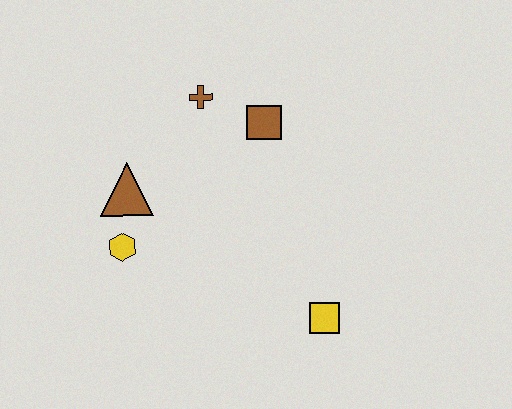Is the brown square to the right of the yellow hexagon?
Yes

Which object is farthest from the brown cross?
The yellow square is farthest from the brown cross.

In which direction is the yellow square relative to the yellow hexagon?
The yellow square is to the right of the yellow hexagon.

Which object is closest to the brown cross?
The brown square is closest to the brown cross.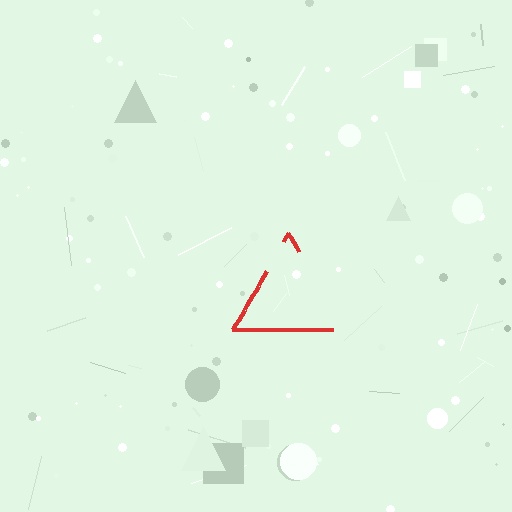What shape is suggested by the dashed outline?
The dashed outline suggests a triangle.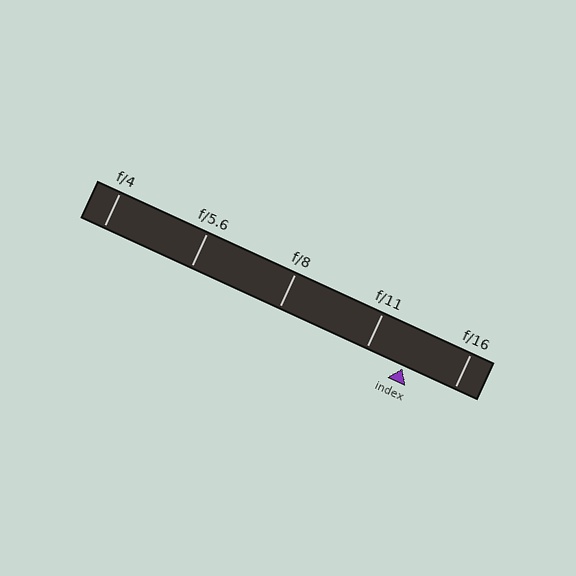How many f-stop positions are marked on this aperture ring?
There are 5 f-stop positions marked.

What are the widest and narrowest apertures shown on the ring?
The widest aperture shown is f/4 and the narrowest is f/16.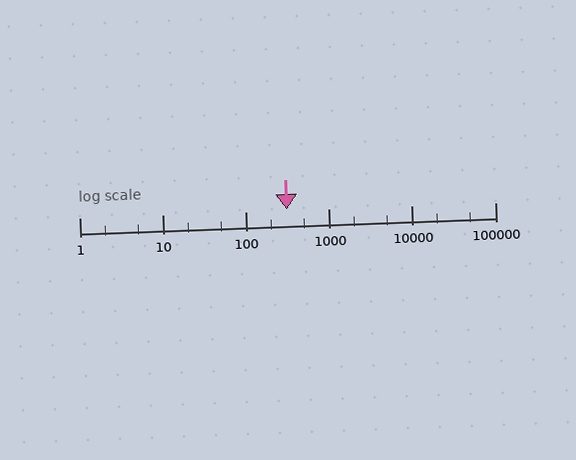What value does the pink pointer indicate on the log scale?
The pointer indicates approximately 310.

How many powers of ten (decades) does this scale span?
The scale spans 5 decades, from 1 to 100000.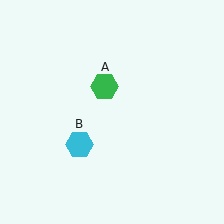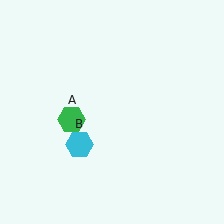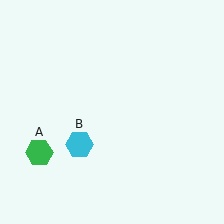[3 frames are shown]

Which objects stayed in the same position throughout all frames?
Cyan hexagon (object B) remained stationary.